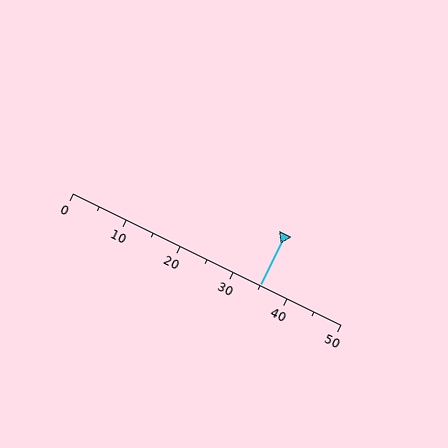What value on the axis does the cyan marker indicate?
The marker indicates approximately 35.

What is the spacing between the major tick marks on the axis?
The major ticks are spaced 10 apart.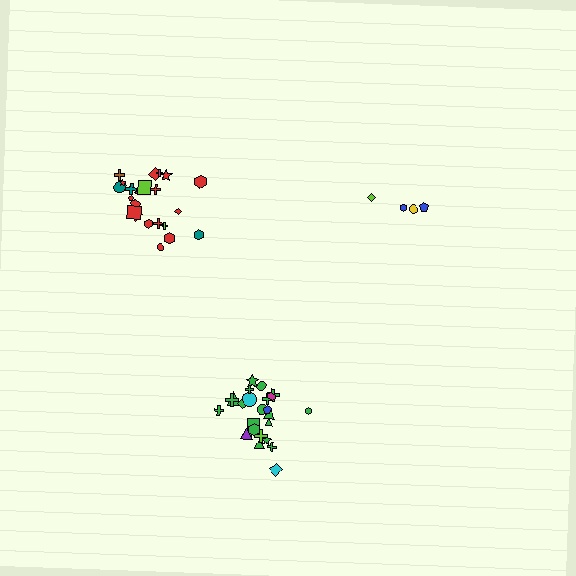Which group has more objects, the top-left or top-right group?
The top-left group.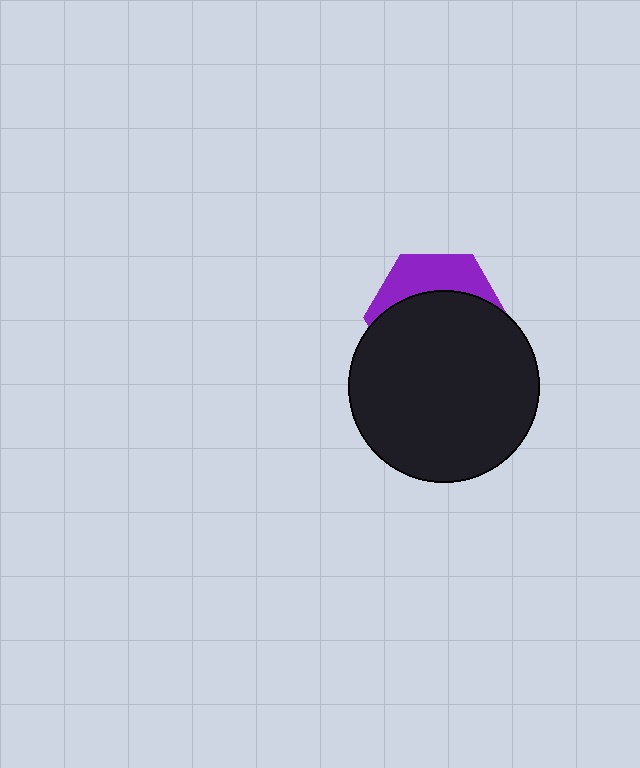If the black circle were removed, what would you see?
You would see the complete purple hexagon.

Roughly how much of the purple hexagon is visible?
A small part of it is visible (roughly 33%).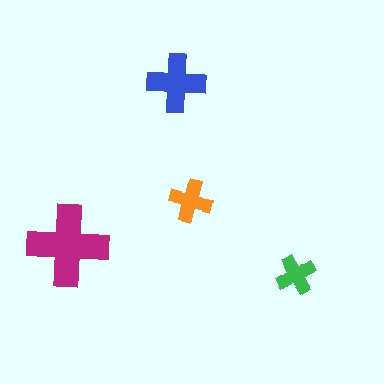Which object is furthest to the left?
The magenta cross is leftmost.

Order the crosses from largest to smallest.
the magenta one, the blue one, the orange one, the green one.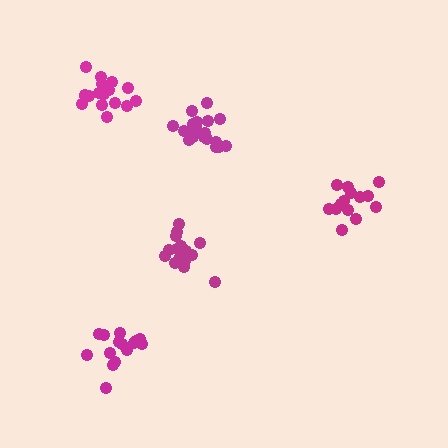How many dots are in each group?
Group 1: 15 dots, Group 2: 14 dots, Group 3: 20 dots, Group 4: 16 dots, Group 5: 16 dots (81 total).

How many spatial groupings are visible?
There are 5 spatial groupings.